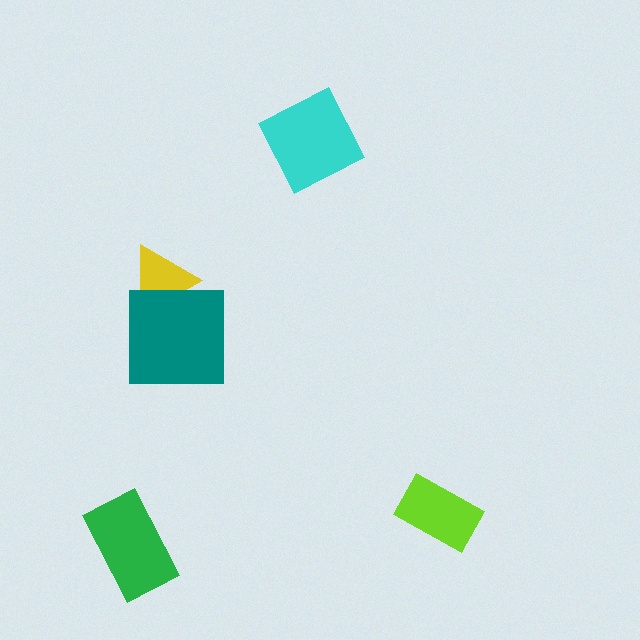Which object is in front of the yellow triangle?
The teal square is in front of the yellow triangle.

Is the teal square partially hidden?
No, no other shape covers it.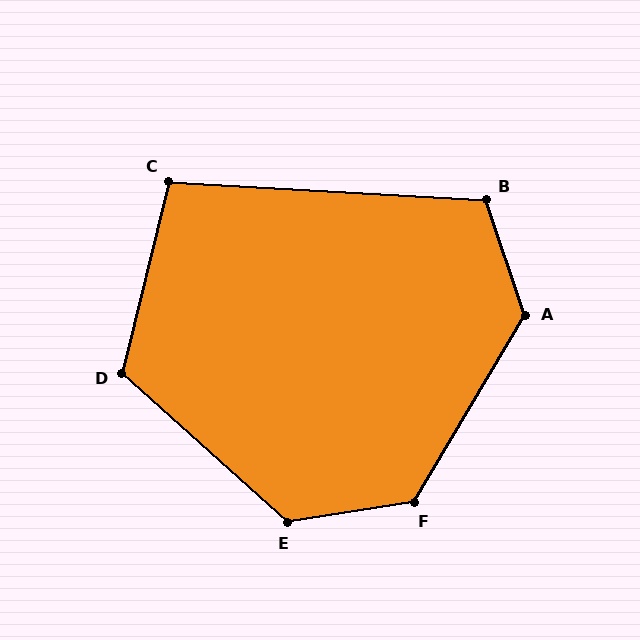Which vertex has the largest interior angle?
A, at approximately 131 degrees.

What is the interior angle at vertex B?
Approximately 112 degrees (obtuse).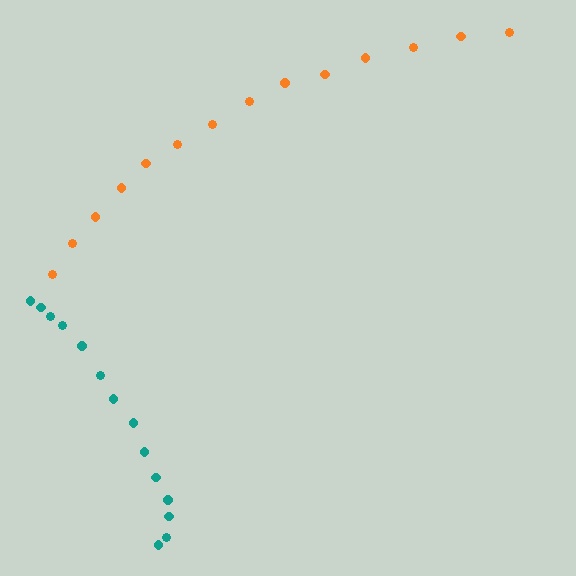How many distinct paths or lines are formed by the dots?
There are 2 distinct paths.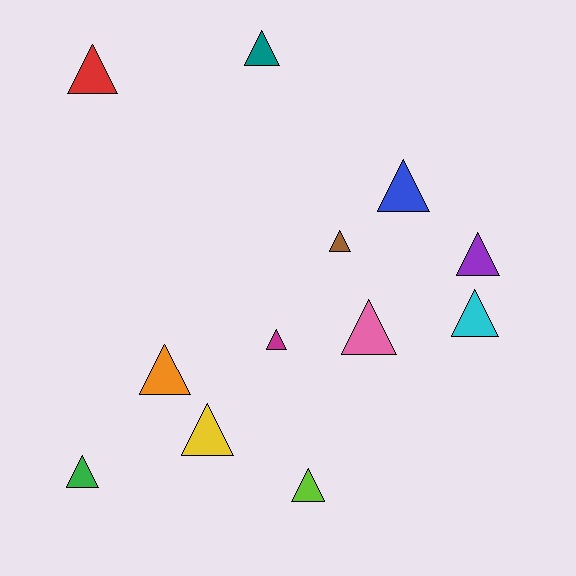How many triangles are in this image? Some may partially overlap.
There are 12 triangles.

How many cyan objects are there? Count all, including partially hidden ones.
There is 1 cyan object.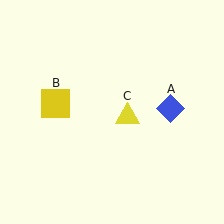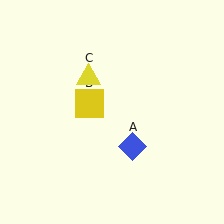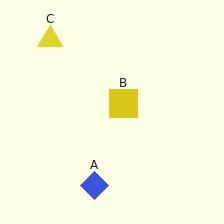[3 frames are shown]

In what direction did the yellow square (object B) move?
The yellow square (object B) moved right.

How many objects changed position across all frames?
3 objects changed position: blue diamond (object A), yellow square (object B), yellow triangle (object C).